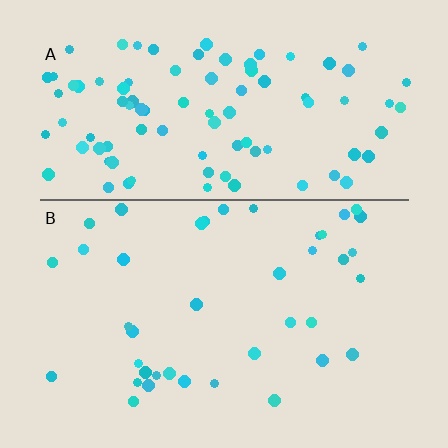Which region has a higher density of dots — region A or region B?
A (the top).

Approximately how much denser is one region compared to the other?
Approximately 2.4× — region A over region B.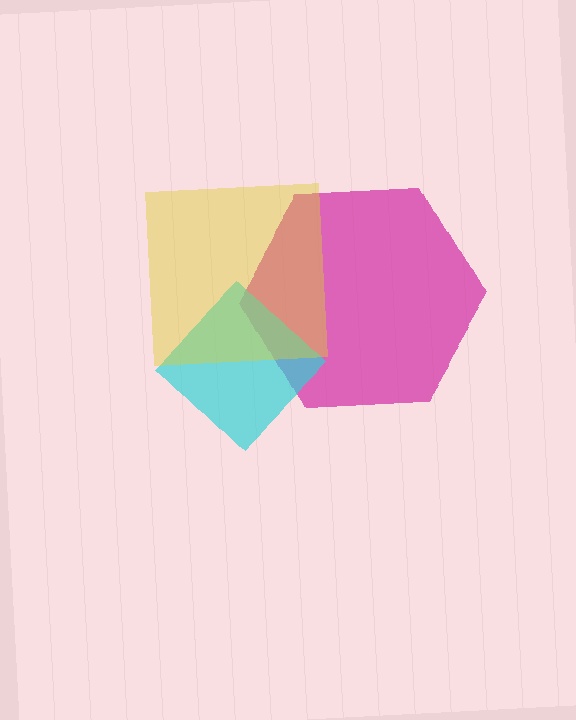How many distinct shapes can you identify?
There are 3 distinct shapes: a magenta hexagon, a cyan diamond, a yellow square.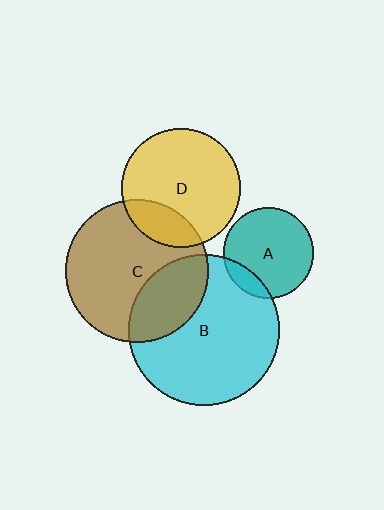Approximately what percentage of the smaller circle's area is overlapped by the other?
Approximately 20%.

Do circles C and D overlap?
Yes.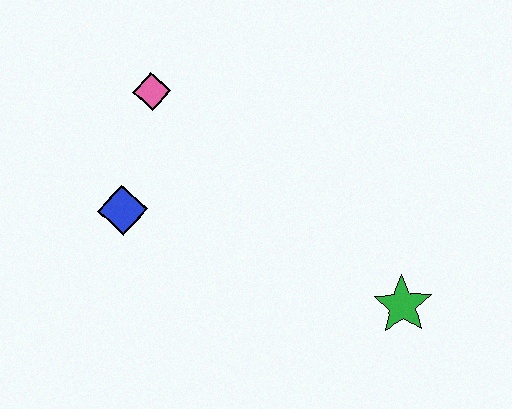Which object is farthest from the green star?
The pink diamond is farthest from the green star.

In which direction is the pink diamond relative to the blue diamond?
The pink diamond is above the blue diamond.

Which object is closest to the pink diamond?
The blue diamond is closest to the pink diamond.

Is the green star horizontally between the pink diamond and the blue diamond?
No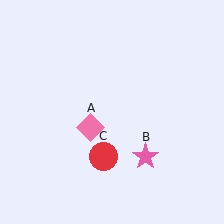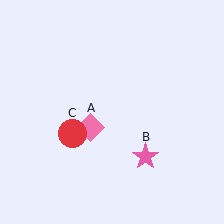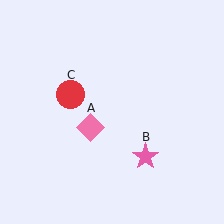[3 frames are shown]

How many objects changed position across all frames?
1 object changed position: red circle (object C).